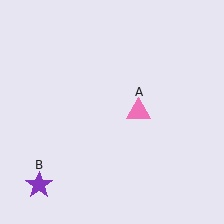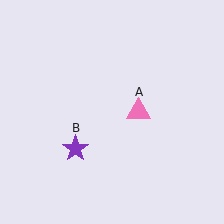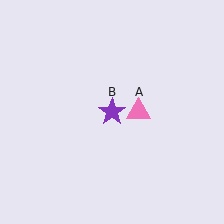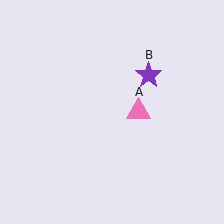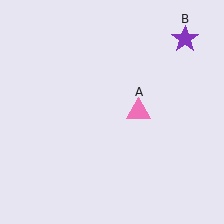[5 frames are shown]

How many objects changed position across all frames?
1 object changed position: purple star (object B).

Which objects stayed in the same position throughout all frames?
Pink triangle (object A) remained stationary.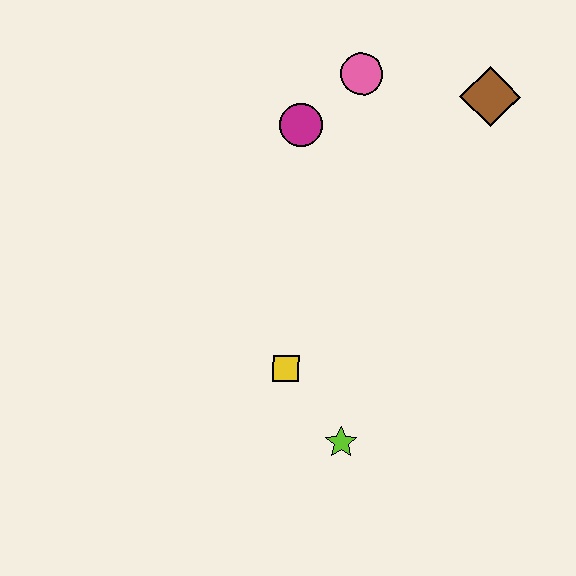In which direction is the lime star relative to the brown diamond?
The lime star is below the brown diamond.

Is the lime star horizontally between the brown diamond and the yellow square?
Yes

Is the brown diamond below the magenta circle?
No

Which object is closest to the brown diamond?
The pink circle is closest to the brown diamond.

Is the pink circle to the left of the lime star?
No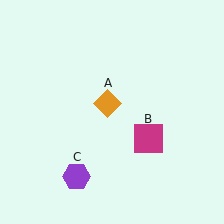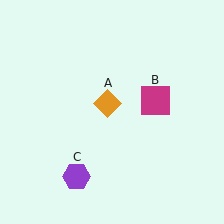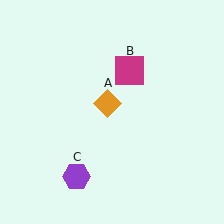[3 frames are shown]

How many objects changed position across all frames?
1 object changed position: magenta square (object B).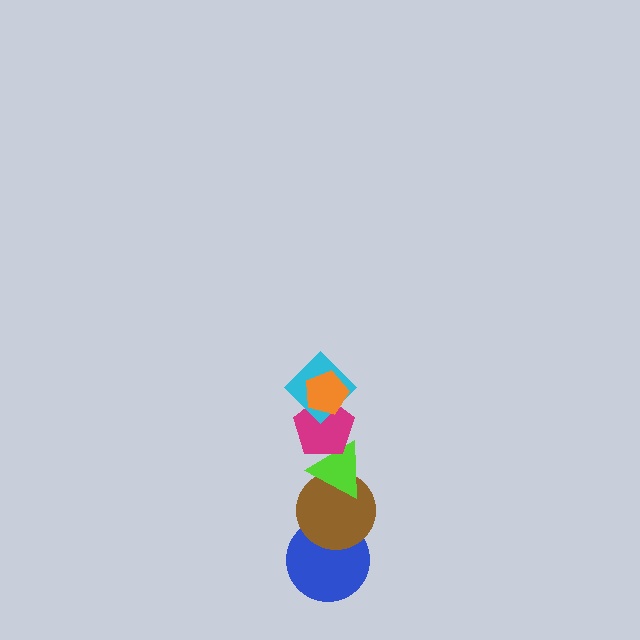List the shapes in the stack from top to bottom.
From top to bottom: the orange pentagon, the cyan diamond, the magenta pentagon, the lime triangle, the brown circle, the blue circle.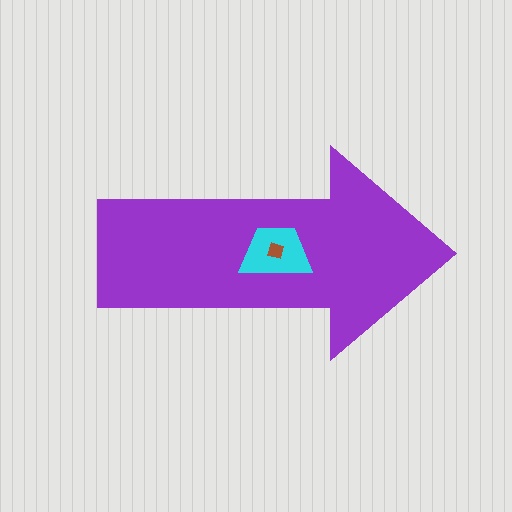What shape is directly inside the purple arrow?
The cyan trapezoid.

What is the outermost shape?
The purple arrow.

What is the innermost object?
The brown diamond.